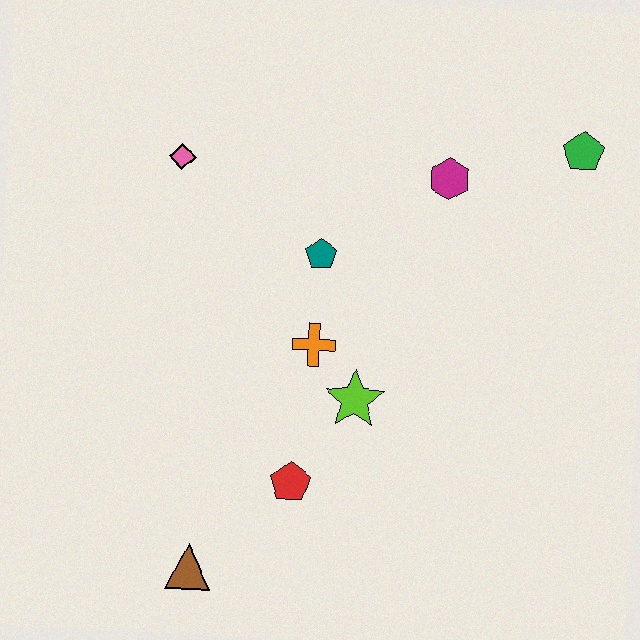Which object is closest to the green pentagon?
The magenta hexagon is closest to the green pentagon.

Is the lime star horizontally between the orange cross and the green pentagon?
Yes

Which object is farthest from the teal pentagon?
The brown triangle is farthest from the teal pentagon.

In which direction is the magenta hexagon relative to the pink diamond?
The magenta hexagon is to the right of the pink diamond.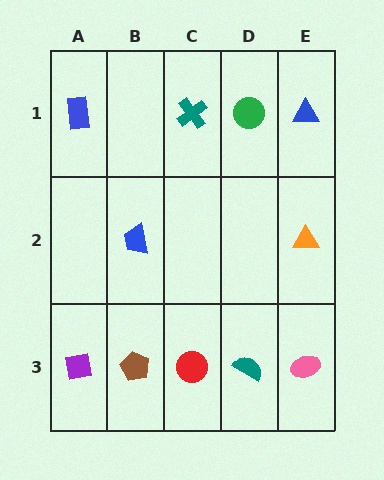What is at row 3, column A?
A purple square.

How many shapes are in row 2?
2 shapes.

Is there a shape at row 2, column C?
No, that cell is empty.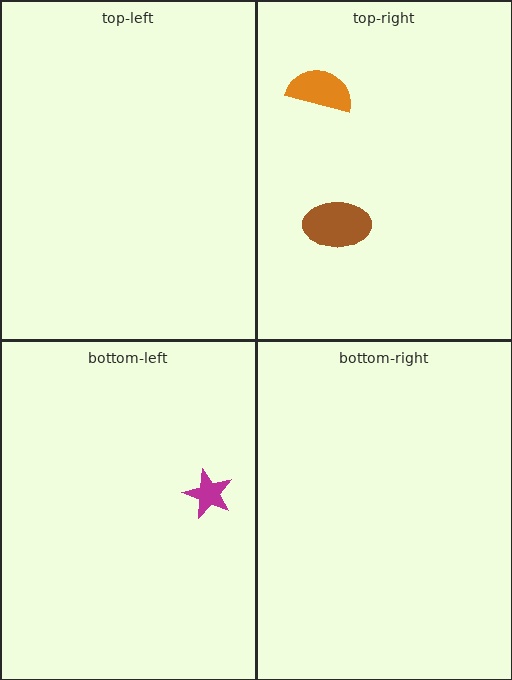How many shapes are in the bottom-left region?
1.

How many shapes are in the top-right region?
2.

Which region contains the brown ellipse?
The top-right region.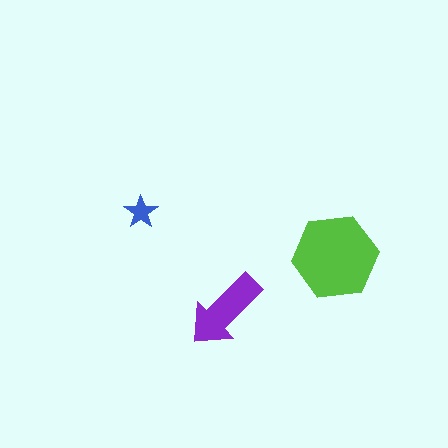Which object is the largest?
The lime hexagon.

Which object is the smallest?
The blue star.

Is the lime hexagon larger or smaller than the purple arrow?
Larger.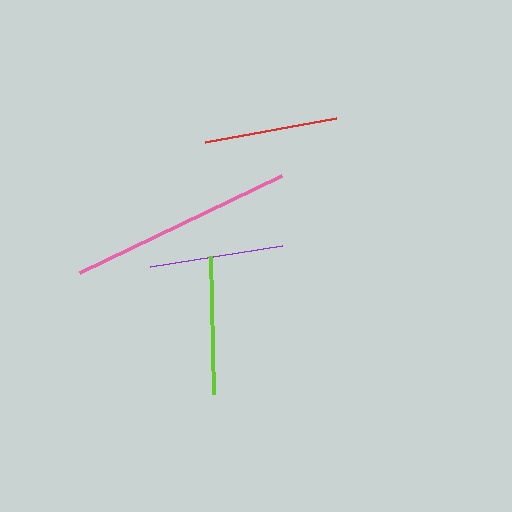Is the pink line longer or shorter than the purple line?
The pink line is longer than the purple line.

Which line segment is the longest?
The pink line is the longest at approximately 224 pixels.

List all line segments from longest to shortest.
From longest to shortest: pink, lime, red, purple.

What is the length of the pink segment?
The pink segment is approximately 224 pixels long.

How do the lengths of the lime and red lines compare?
The lime and red lines are approximately the same length.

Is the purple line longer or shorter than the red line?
The red line is longer than the purple line.